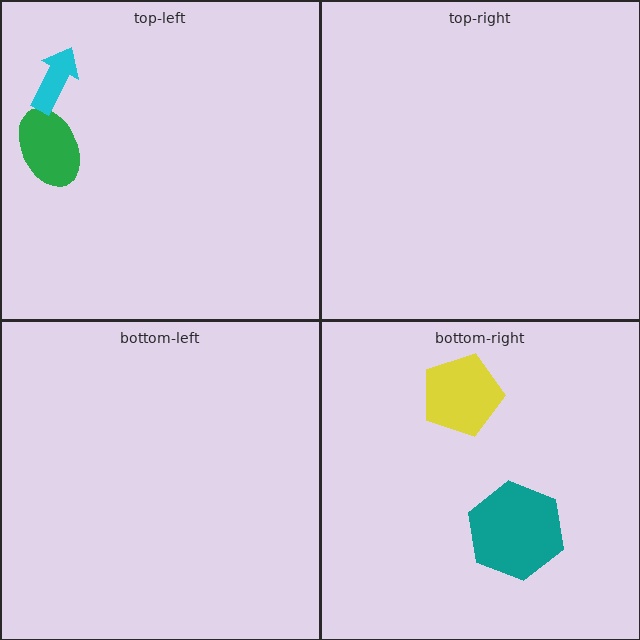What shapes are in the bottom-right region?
The yellow pentagon, the teal hexagon.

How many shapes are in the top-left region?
2.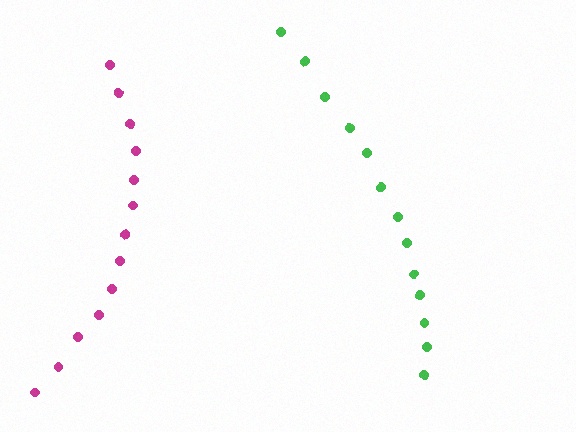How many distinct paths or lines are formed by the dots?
There are 2 distinct paths.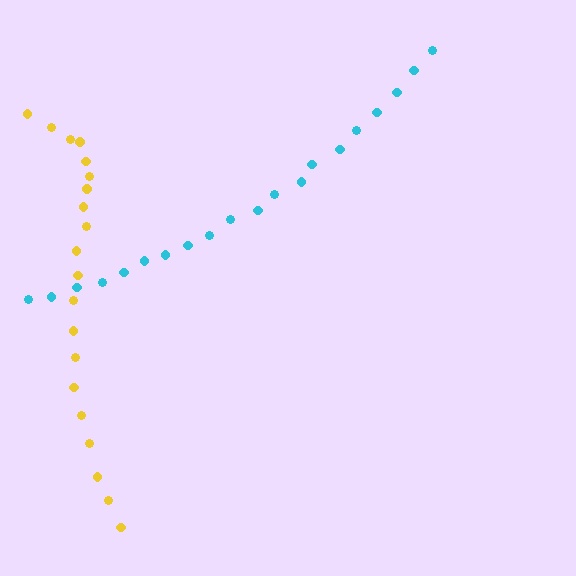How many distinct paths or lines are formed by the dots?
There are 2 distinct paths.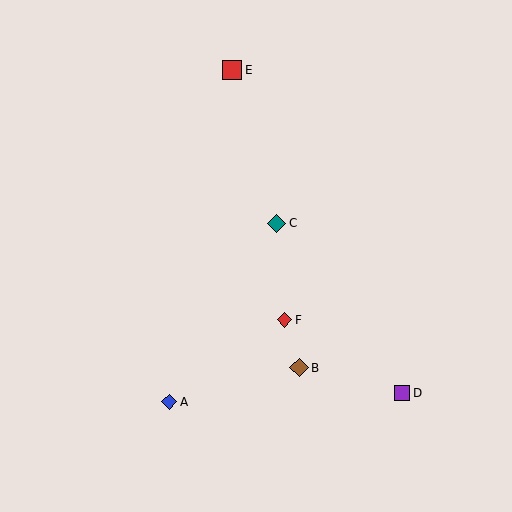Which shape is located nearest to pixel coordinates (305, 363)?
The brown diamond (labeled B) at (299, 368) is nearest to that location.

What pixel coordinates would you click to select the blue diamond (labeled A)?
Click at (169, 402) to select the blue diamond A.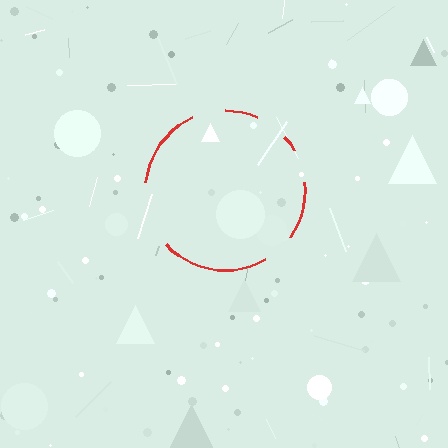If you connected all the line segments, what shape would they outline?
They would outline a circle.